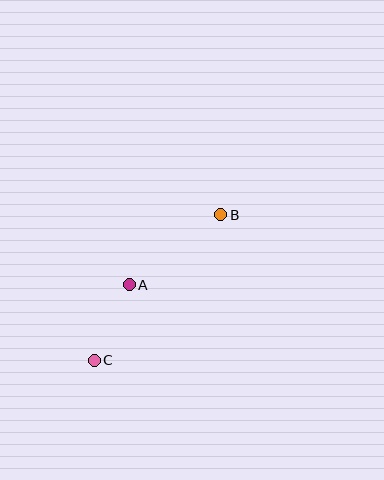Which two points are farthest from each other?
Points B and C are farthest from each other.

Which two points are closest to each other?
Points A and C are closest to each other.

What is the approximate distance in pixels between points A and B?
The distance between A and B is approximately 115 pixels.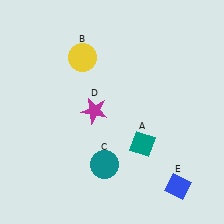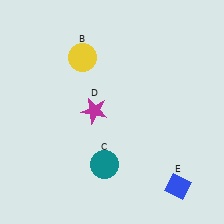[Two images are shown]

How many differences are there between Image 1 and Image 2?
There is 1 difference between the two images.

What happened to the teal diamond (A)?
The teal diamond (A) was removed in Image 2. It was in the bottom-right area of Image 1.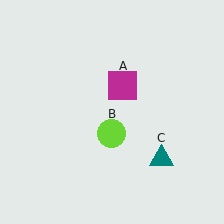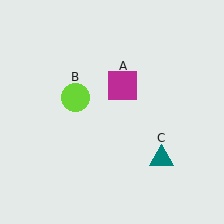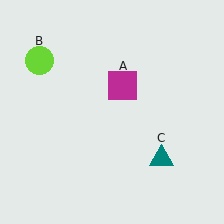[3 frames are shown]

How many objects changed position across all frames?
1 object changed position: lime circle (object B).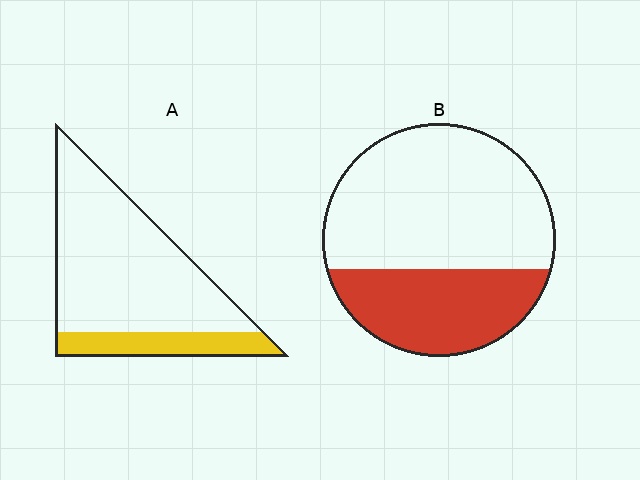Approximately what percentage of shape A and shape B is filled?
A is approximately 20% and B is approximately 35%.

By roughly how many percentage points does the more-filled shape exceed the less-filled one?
By roughly 15 percentage points (B over A).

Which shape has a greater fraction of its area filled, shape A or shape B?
Shape B.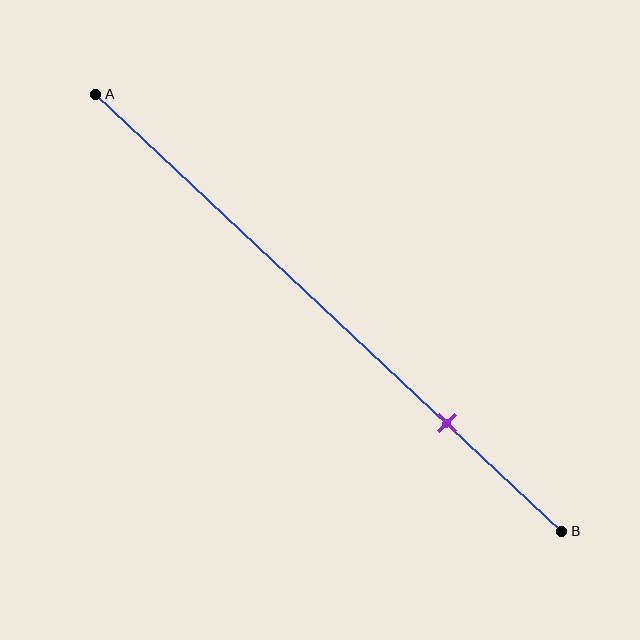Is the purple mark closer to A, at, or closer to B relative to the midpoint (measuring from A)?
The purple mark is closer to point B than the midpoint of segment AB.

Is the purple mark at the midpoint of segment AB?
No, the mark is at about 75% from A, not at the 50% midpoint.